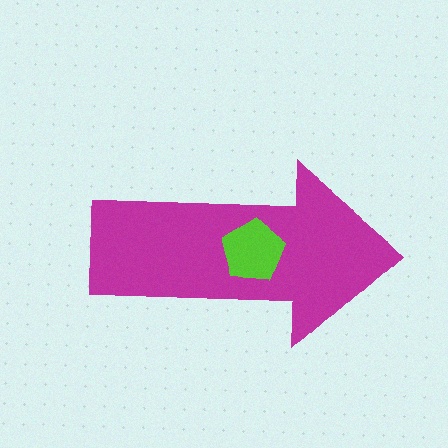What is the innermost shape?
The lime pentagon.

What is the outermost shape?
The magenta arrow.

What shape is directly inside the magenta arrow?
The lime pentagon.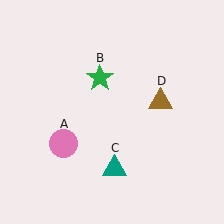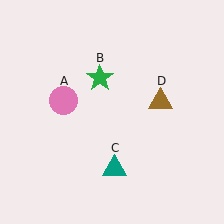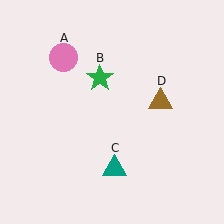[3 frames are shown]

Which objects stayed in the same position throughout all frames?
Green star (object B) and teal triangle (object C) and brown triangle (object D) remained stationary.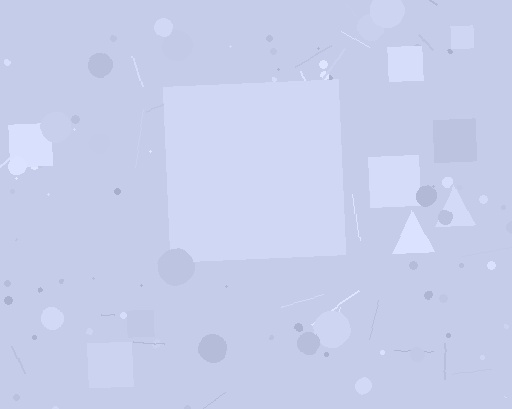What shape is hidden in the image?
A square is hidden in the image.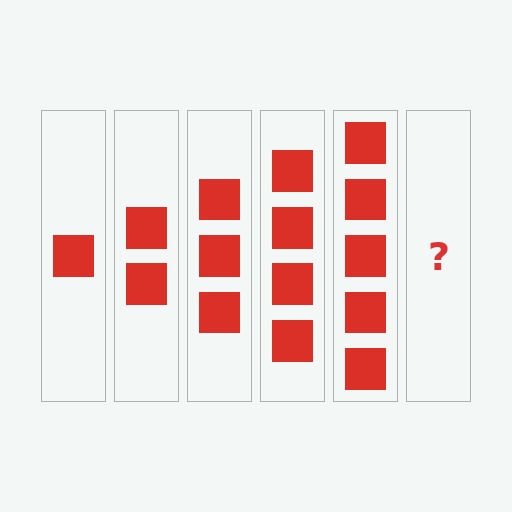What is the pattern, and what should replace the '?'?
The pattern is that each step adds one more square. The '?' should be 6 squares.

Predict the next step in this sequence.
The next step is 6 squares.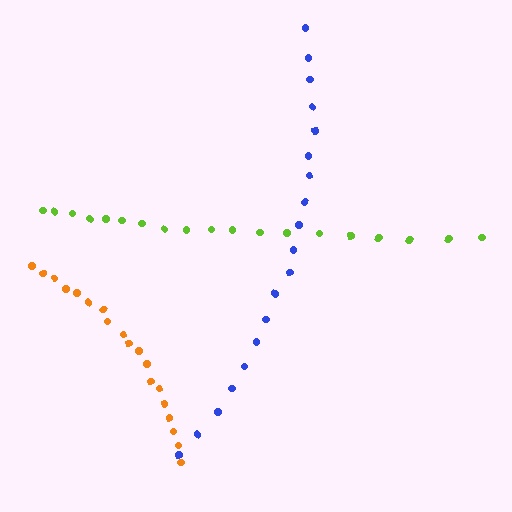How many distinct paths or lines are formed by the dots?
There are 3 distinct paths.